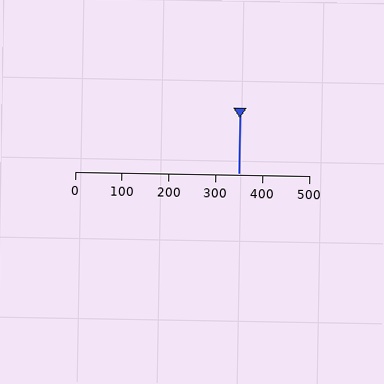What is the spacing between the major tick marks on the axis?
The major ticks are spaced 100 apart.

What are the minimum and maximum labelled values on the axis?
The axis runs from 0 to 500.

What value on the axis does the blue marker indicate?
The marker indicates approximately 350.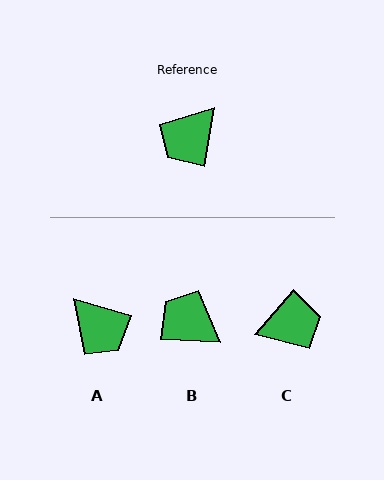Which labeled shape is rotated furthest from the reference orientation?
C, about 149 degrees away.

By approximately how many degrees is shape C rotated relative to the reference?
Approximately 149 degrees counter-clockwise.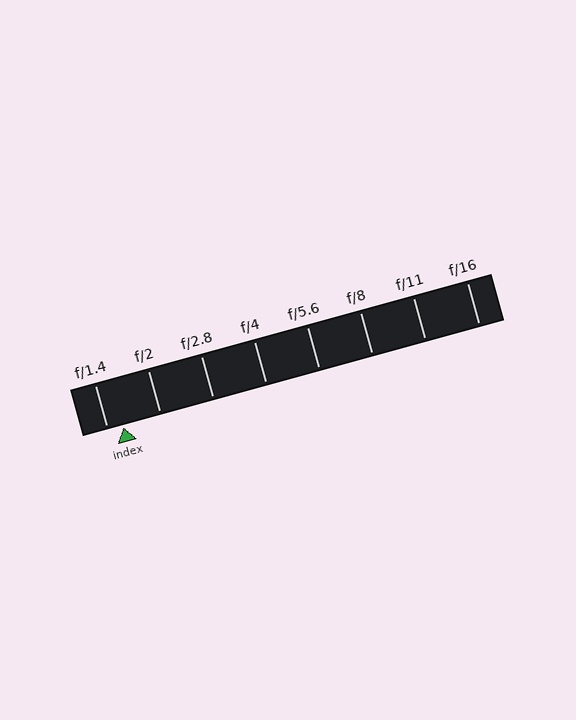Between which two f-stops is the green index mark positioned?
The index mark is between f/1.4 and f/2.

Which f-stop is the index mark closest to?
The index mark is closest to f/1.4.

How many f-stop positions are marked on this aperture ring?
There are 8 f-stop positions marked.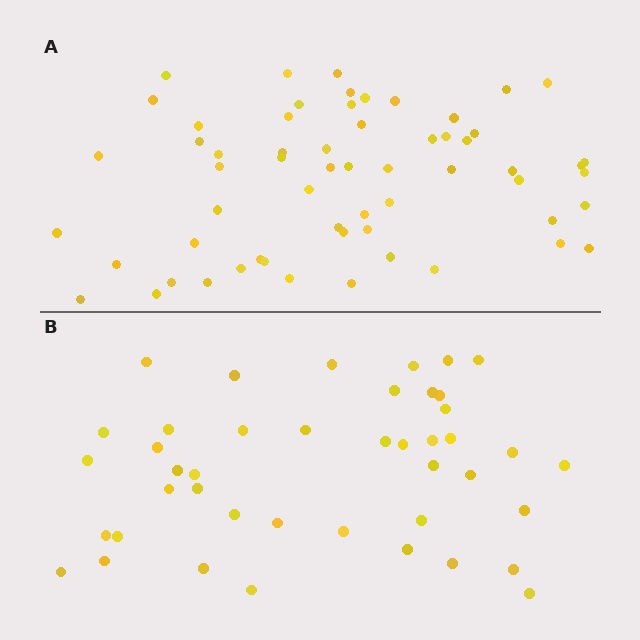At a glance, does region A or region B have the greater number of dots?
Region A (the top region) has more dots.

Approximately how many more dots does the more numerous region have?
Region A has approximately 15 more dots than region B.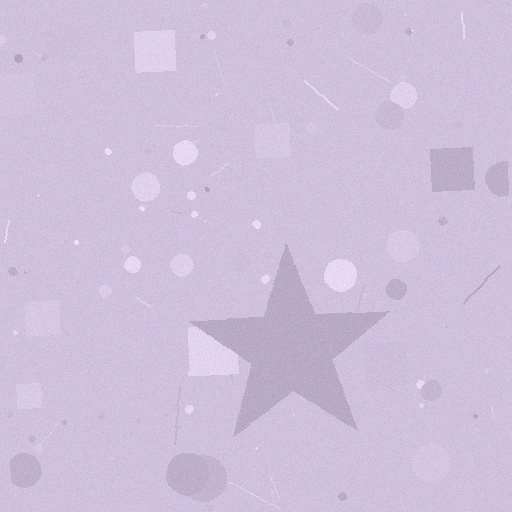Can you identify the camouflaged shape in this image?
The camouflaged shape is a star.